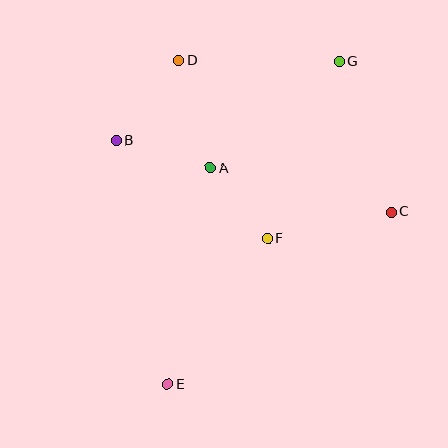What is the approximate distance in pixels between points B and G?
The distance between B and G is approximately 237 pixels.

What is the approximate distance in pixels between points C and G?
The distance between C and G is approximately 159 pixels.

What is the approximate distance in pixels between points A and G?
The distance between A and G is approximately 167 pixels.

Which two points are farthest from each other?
Points E and G are farthest from each other.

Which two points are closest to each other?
Points A and F are closest to each other.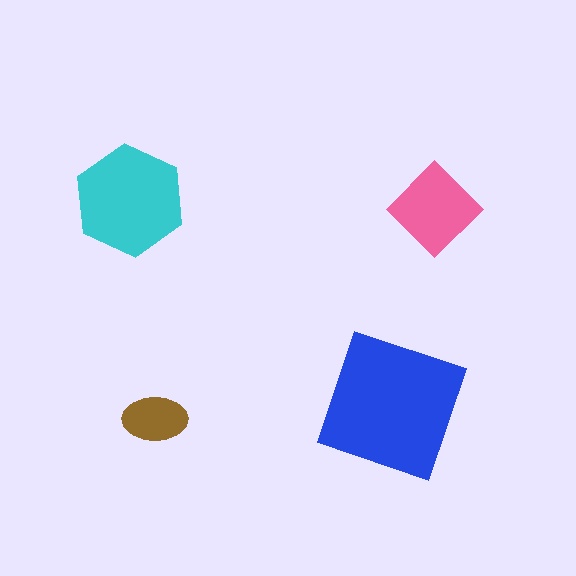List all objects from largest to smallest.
The blue square, the cyan hexagon, the pink diamond, the brown ellipse.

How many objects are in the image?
There are 4 objects in the image.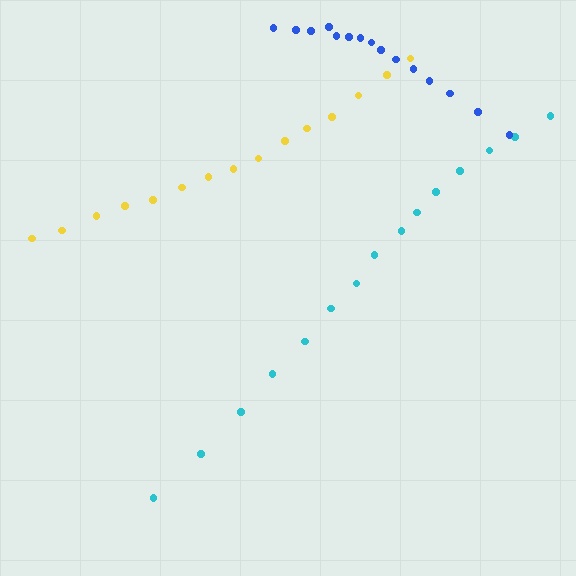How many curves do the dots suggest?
There are 3 distinct paths.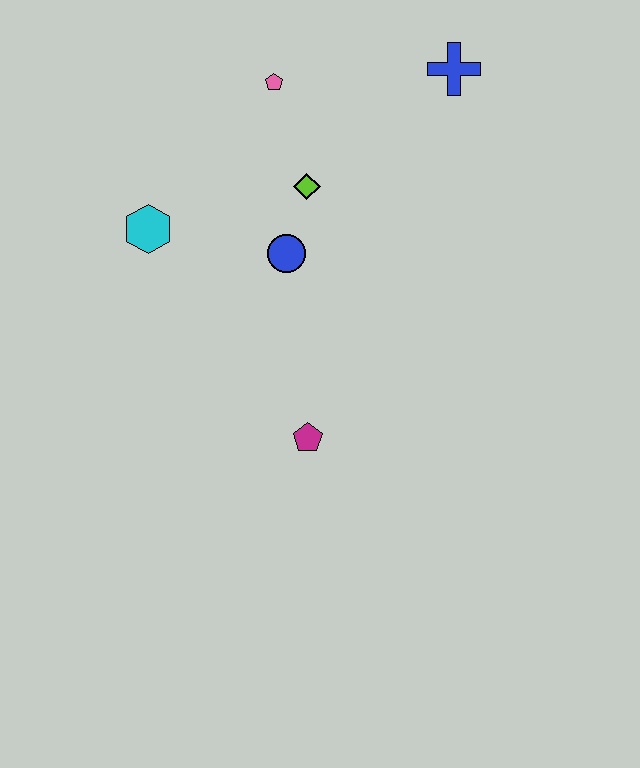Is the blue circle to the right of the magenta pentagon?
No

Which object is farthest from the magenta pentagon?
The blue cross is farthest from the magenta pentagon.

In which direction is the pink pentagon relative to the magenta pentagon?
The pink pentagon is above the magenta pentagon.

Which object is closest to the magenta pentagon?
The blue circle is closest to the magenta pentagon.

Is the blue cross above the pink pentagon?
Yes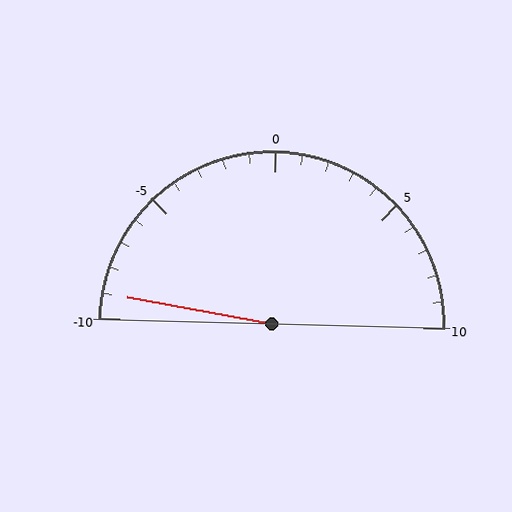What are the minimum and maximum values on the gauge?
The gauge ranges from -10 to 10.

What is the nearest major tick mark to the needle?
The nearest major tick mark is -10.